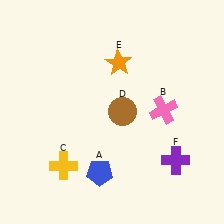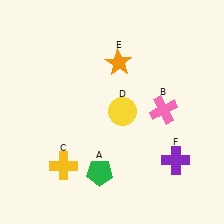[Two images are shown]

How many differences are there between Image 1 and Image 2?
There are 2 differences between the two images.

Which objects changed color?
A changed from blue to green. D changed from brown to yellow.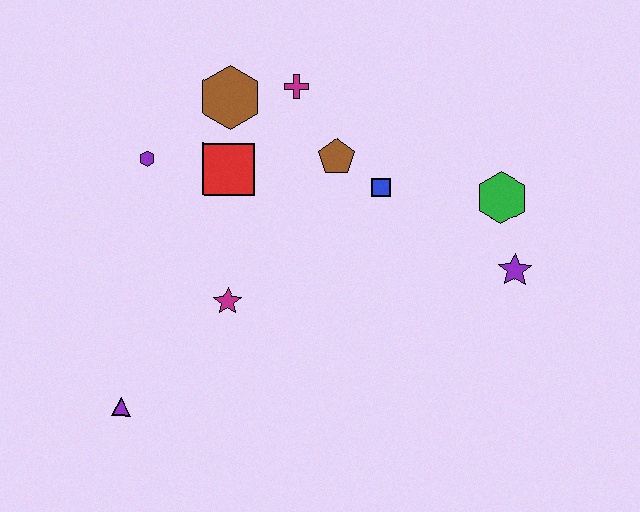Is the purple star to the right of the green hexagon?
Yes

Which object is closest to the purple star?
The green hexagon is closest to the purple star.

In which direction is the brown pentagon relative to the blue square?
The brown pentagon is to the left of the blue square.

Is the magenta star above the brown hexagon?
No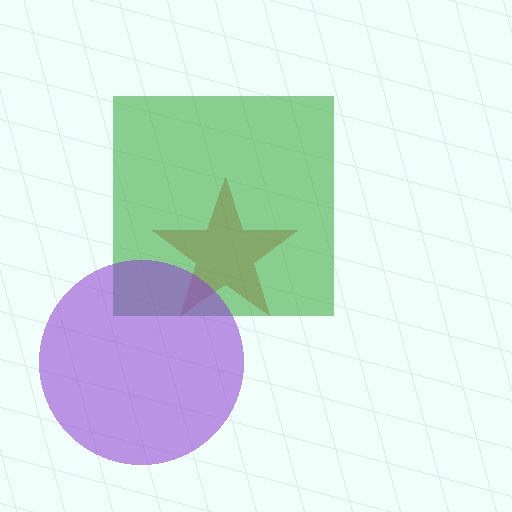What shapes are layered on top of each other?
The layered shapes are: a red star, a green square, a purple circle.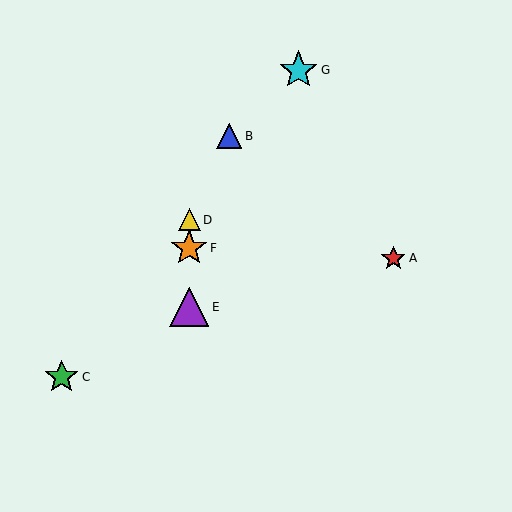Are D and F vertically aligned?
Yes, both are at x≈189.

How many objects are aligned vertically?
3 objects (D, E, F) are aligned vertically.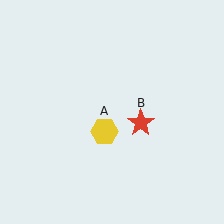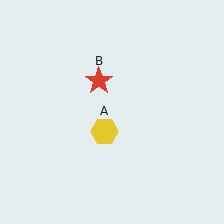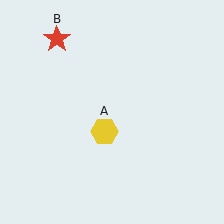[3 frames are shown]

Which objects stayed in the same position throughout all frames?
Yellow hexagon (object A) remained stationary.